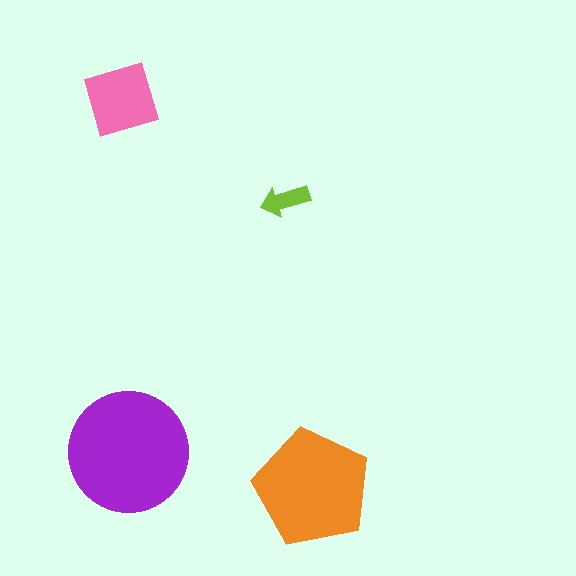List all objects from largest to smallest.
The purple circle, the orange pentagon, the pink square, the lime arrow.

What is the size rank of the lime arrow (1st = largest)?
4th.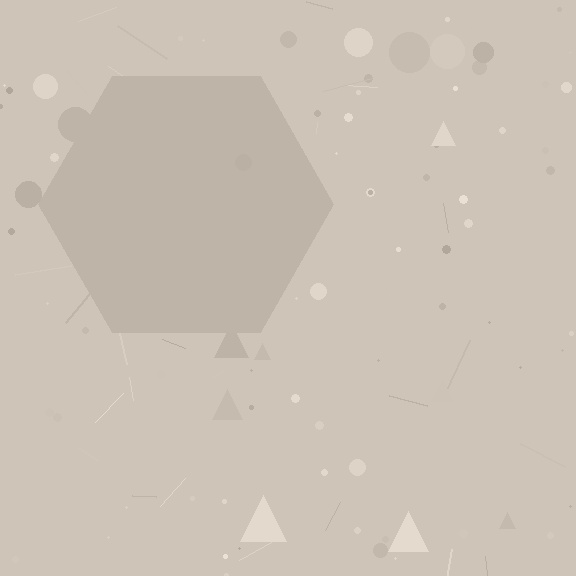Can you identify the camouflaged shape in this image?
The camouflaged shape is a hexagon.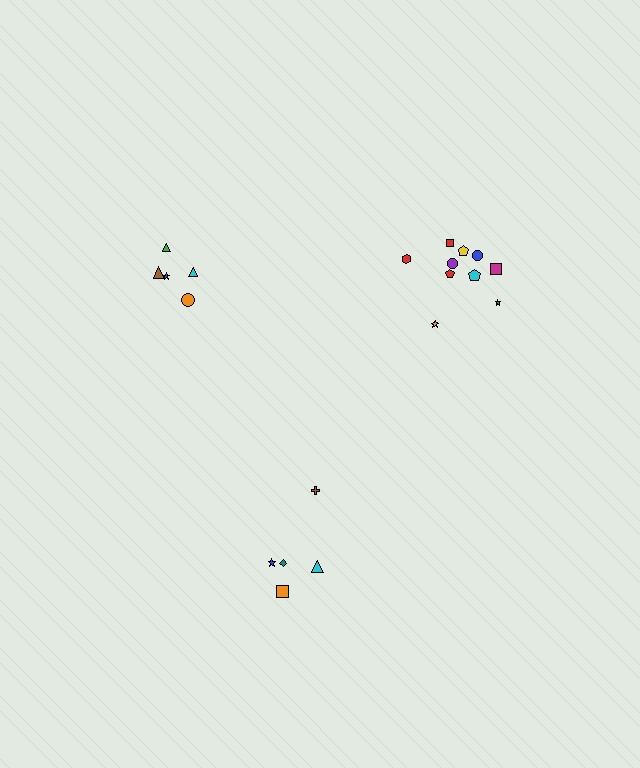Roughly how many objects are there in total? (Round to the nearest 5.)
Roughly 20 objects in total.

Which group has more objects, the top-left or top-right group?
The top-right group.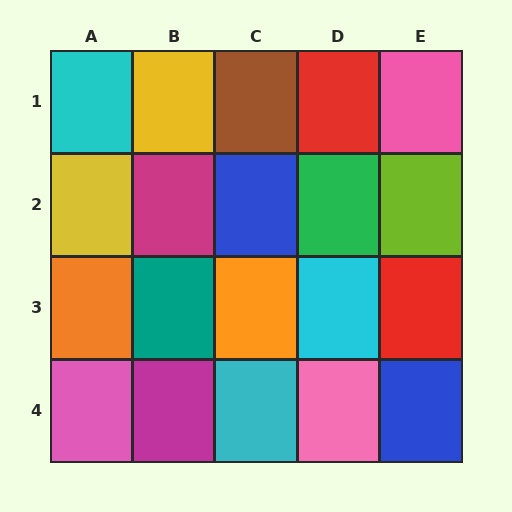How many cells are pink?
3 cells are pink.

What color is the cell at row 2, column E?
Lime.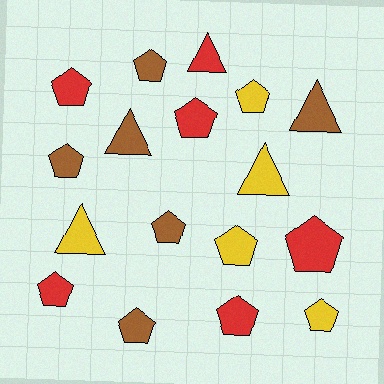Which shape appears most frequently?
Pentagon, with 12 objects.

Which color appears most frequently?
Red, with 6 objects.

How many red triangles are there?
There is 1 red triangle.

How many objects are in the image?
There are 17 objects.